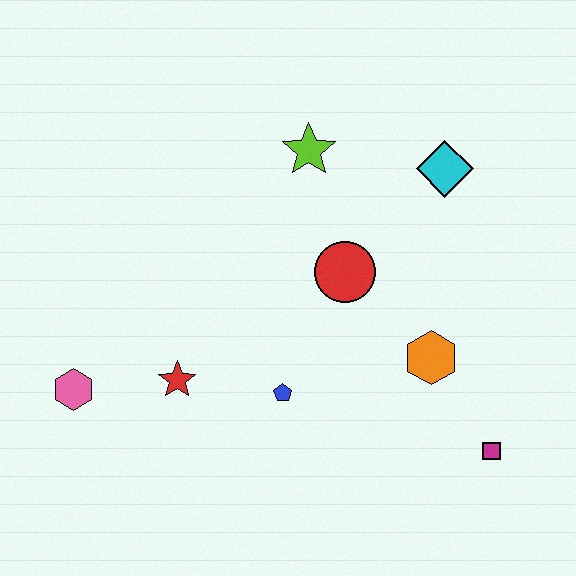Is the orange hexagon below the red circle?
Yes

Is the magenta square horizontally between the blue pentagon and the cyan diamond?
No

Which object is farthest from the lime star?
The magenta square is farthest from the lime star.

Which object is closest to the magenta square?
The orange hexagon is closest to the magenta square.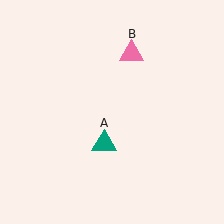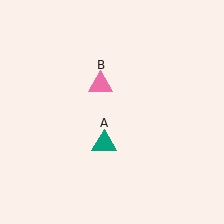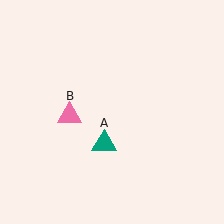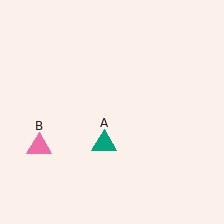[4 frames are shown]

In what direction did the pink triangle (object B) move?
The pink triangle (object B) moved down and to the left.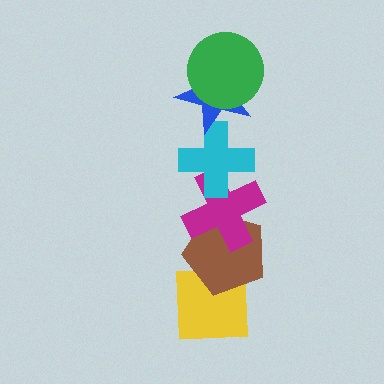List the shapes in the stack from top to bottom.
From top to bottom: the green circle, the blue star, the cyan cross, the magenta cross, the brown pentagon, the yellow square.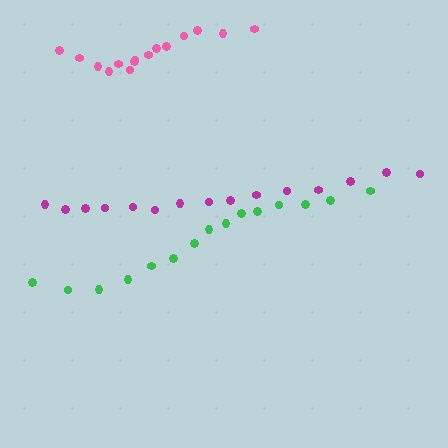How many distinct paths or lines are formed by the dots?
There are 3 distinct paths.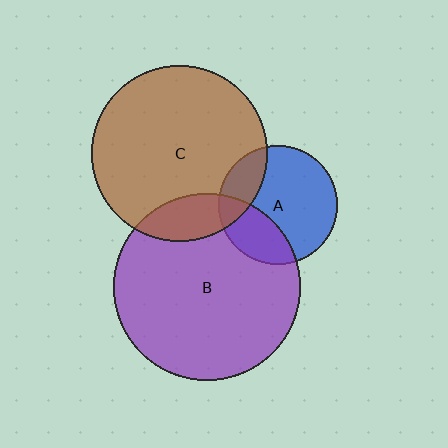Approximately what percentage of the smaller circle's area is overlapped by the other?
Approximately 15%.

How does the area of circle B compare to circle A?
Approximately 2.4 times.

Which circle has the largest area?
Circle B (purple).